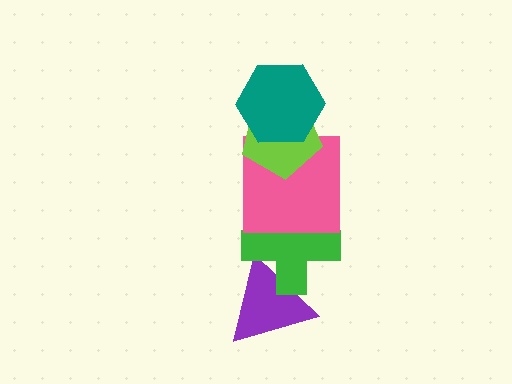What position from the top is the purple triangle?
The purple triangle is 5th from the top.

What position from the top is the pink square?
The pink square is 3rd from the top.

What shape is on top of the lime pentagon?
The teal hexagon is on top of the lime pentagon.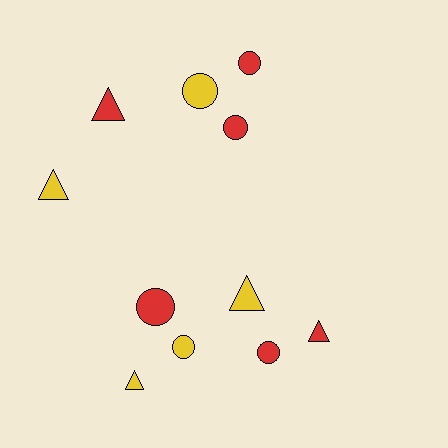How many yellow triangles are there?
There are 3 yellow triangles.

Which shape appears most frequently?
Circle, with 6 objects.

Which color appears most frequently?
Red, with 6 objects.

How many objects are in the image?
There are 11 objects.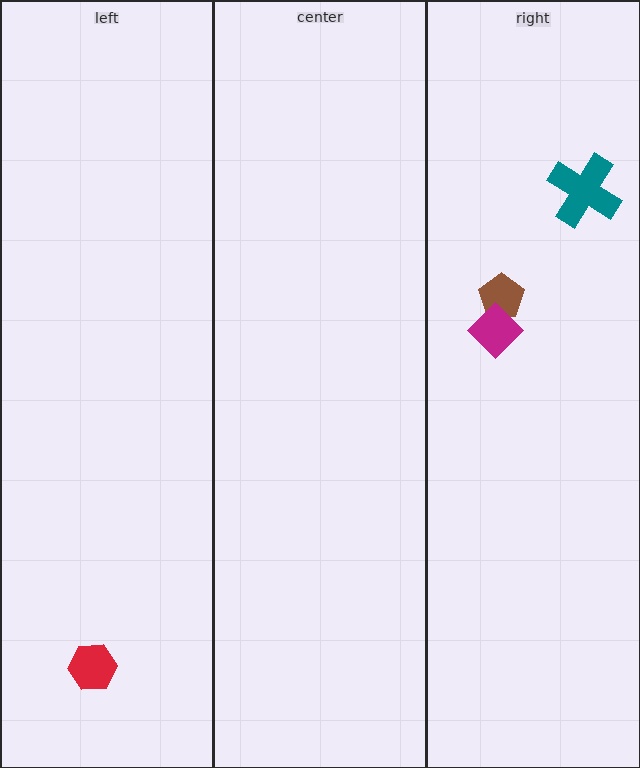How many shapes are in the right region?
3.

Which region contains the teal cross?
The right region.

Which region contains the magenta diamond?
The right region.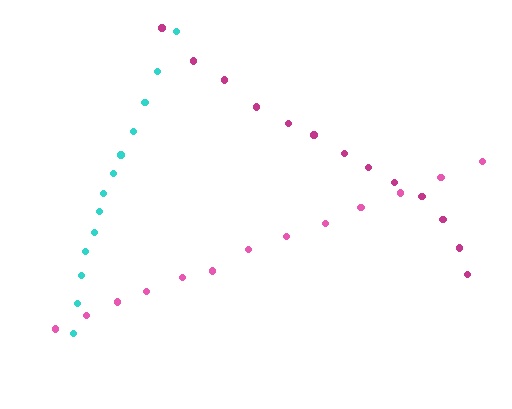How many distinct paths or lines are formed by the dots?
There are 3 distinct paths.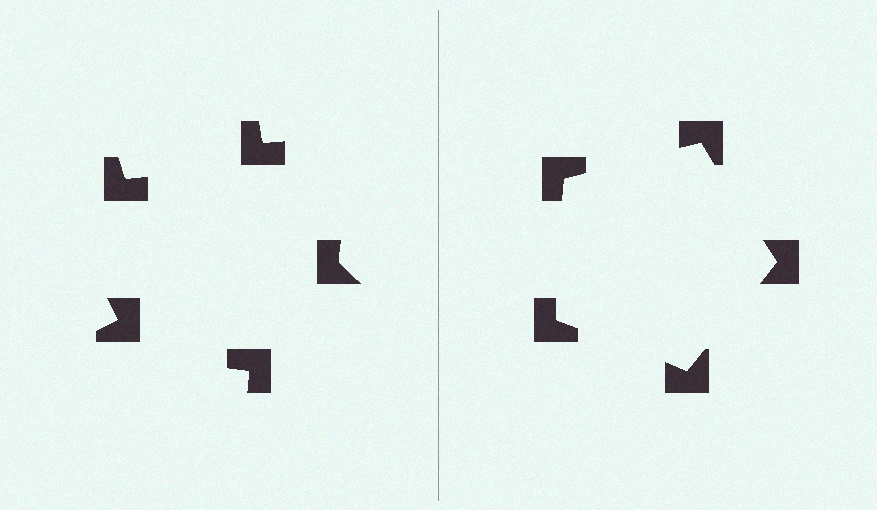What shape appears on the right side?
An illusory pentagon.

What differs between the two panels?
The notched squares are positioned identically on both sides; only the wedge orientations differ. On the right they align to a pentagon; on the left they are misaligned.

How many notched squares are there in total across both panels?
10 — 5 on each side.